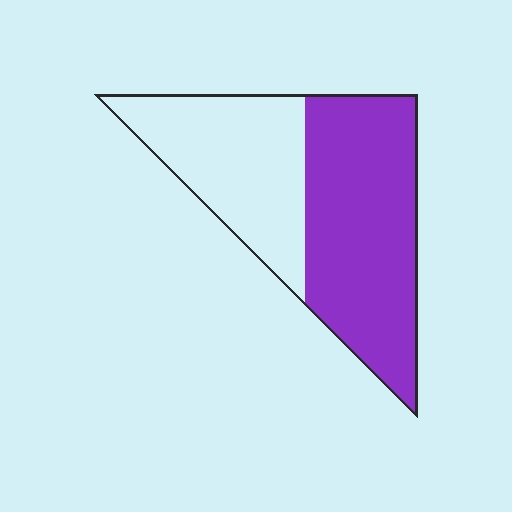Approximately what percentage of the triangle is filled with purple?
Approximately 60%.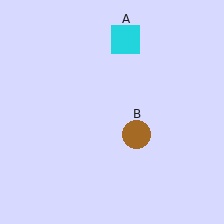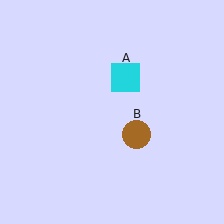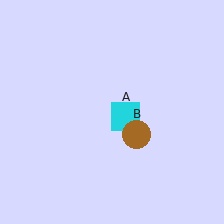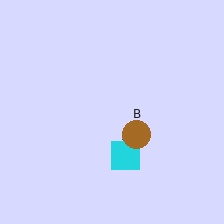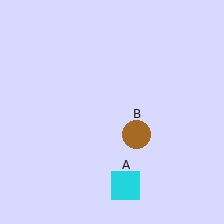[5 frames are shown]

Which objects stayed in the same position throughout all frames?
Brown circle (object B) remained stationary.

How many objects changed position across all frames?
1 object changed position: cyan square (object A).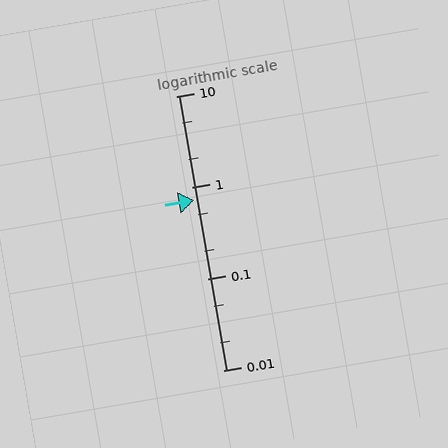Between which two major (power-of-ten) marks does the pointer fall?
The pointer is between 0.1 and 1.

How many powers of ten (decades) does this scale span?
The scale spans 3 decades, from 0.01 to 10.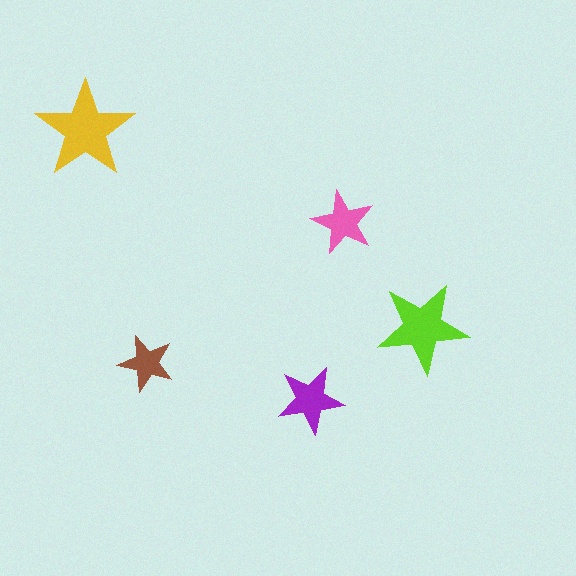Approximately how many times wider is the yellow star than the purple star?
About 1.5 times wider.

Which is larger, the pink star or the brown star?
The pink one.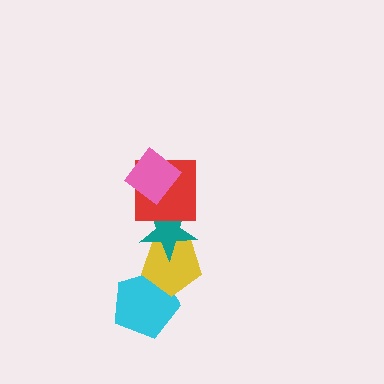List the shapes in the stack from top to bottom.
From top to bottom: the pink diamond, the red square, the teal star, the yellow pentagon, the cyan pentagon.